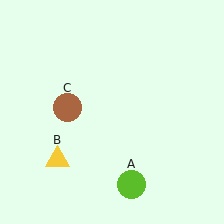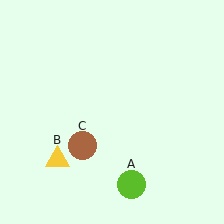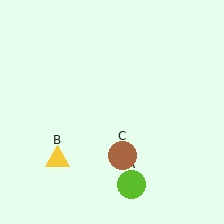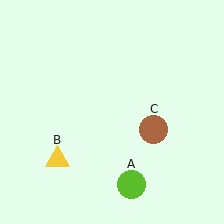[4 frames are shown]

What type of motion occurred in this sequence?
The brown circle (object C) rotated counterclockwise around the center of the scene.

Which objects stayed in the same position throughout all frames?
Lime circle (object A) and yellow triangle (object B) remained stationary.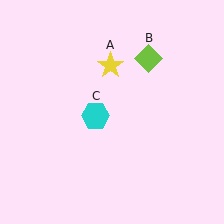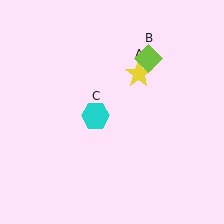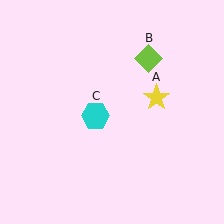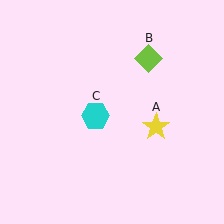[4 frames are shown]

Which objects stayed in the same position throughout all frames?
Lime diamond (object B) and cyan hexagon (object C) remained stationary.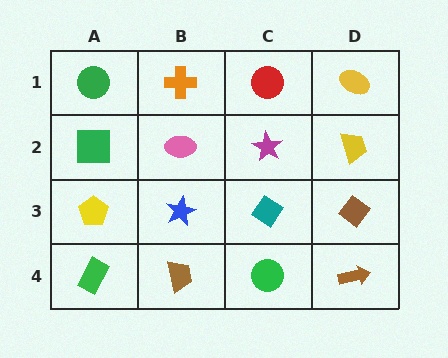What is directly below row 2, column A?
A yellow pentagon.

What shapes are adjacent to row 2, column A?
A green circle (row 1, column A), a yellow pentagon (row 3, column A), a pink ellipse (row 2, column B).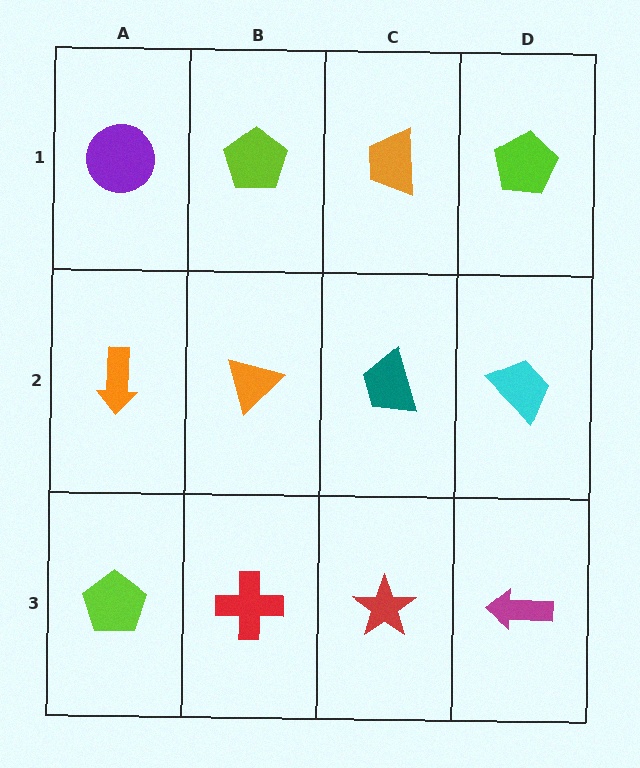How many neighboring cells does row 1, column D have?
2.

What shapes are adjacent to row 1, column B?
An orange triangle (row 2, column B), a purple circle (row 1, column A), an orange trapezoid (row 1, column C).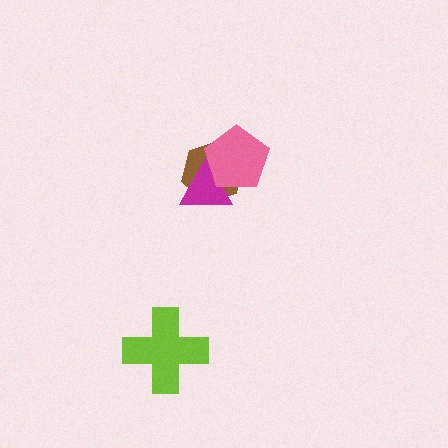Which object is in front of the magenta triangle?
The pink pentagon is in front of the magenta triangle.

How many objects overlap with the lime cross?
0 objects overlap with the lime cross.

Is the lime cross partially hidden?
No, no other shape covers it.